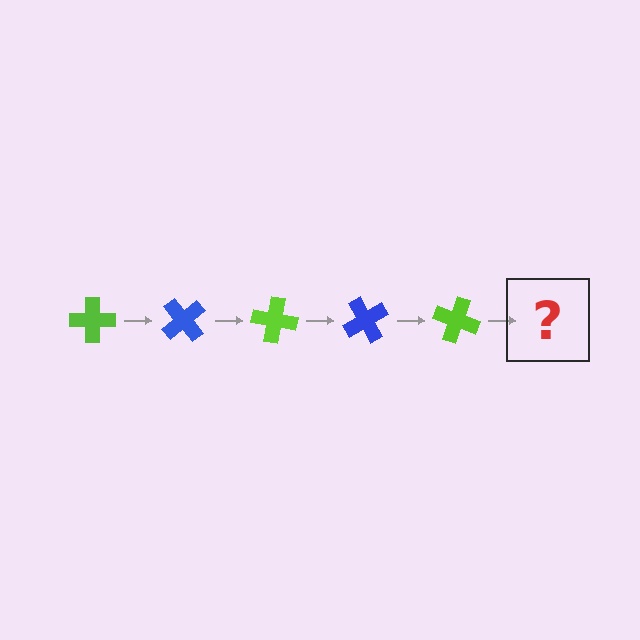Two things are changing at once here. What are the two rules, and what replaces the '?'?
The two rules are that it rotates 50 degrees each step and the color cycles through lime and blue. The '?' should be a blue cross, rotated 250 degrees from the start.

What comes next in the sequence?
The next element should be a blue cross, rotated 250 degrees from the start.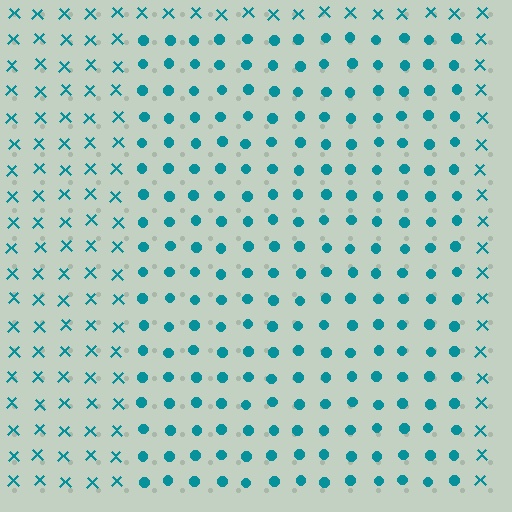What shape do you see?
I see a rectangle.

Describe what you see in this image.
The image is filled with small teal elements arranged in a uniform grid. A rectangle-shaped region contains circles, while the surrounding area contains X marks. The boundary is defined purely by the change in element shape.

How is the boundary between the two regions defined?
The boundary is defined by a change in element shape: circles inside vs. X marks outside. All elements share the same color and spacing.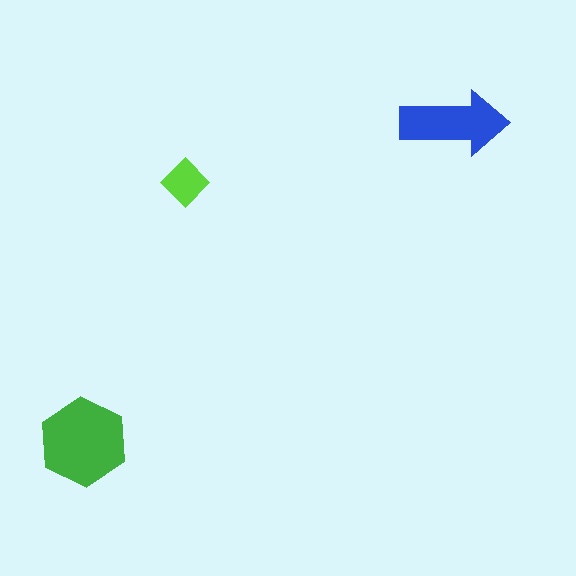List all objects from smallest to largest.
The lime diamond, the blue arrow, the green hexagon.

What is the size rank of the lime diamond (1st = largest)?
3rd.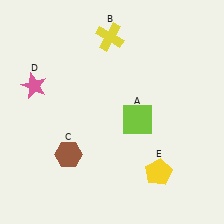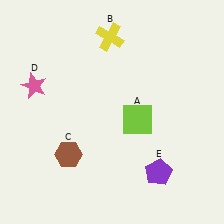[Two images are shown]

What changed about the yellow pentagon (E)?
In Image 1, E is yellow. In Image 2, it changed to purple.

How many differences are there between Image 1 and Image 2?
There is 1 difference between the two images.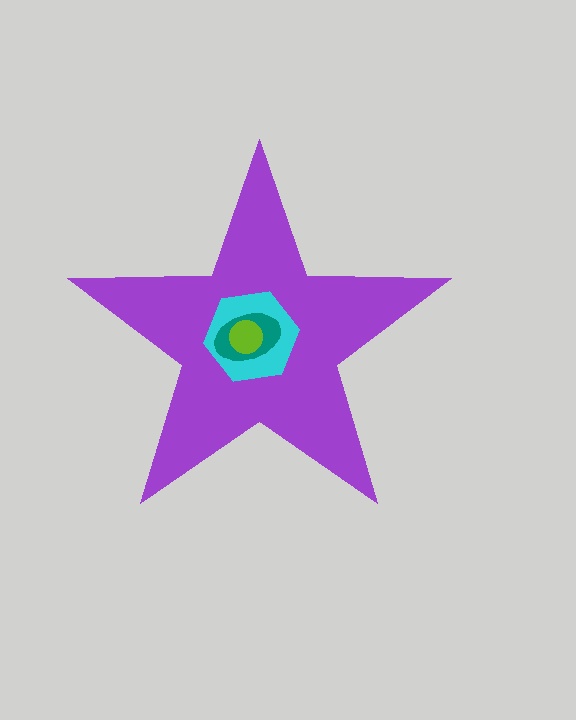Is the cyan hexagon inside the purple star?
Yes.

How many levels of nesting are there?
4.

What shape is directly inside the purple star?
The cyan hexagon.